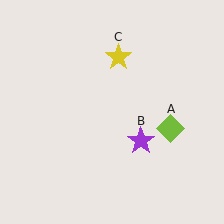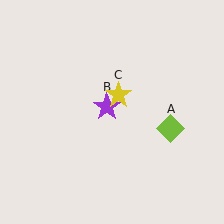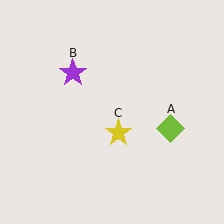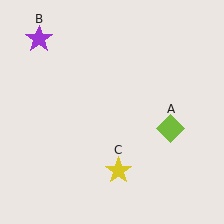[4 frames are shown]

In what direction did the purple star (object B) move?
The purple star (object B) moved up and to the left.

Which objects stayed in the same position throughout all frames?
Lime diamond (object A) remained stationary.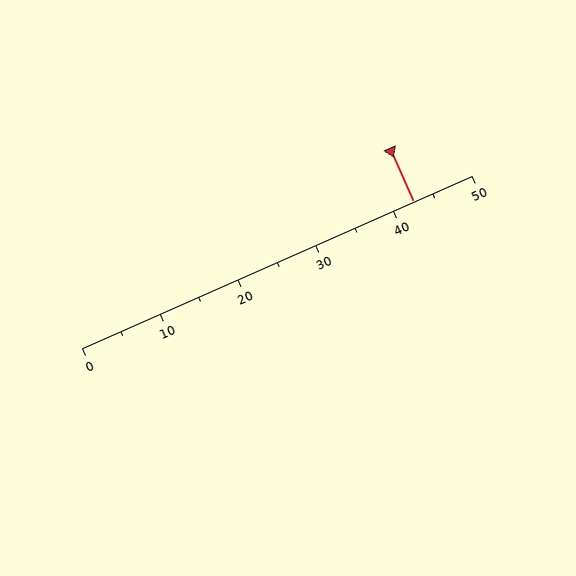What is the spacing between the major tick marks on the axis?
The major ticks are spaced 10 apart.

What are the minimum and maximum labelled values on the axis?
The axis runs from 0 to 50.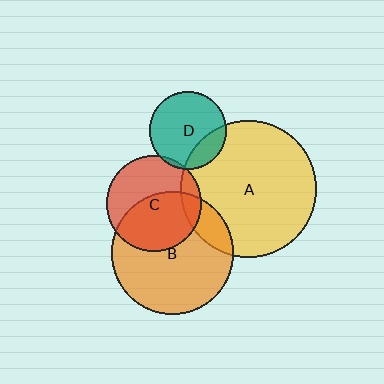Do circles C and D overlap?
Yes.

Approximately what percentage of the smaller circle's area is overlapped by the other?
Approximately 5%.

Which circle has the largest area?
Circle A (yellow).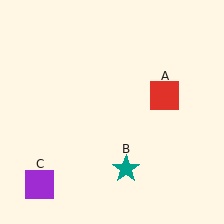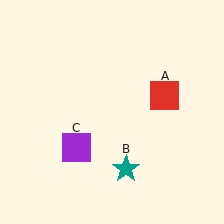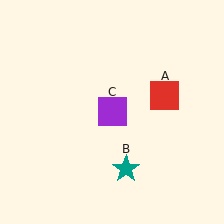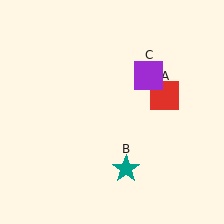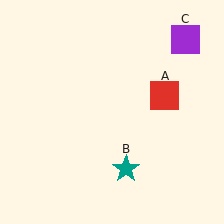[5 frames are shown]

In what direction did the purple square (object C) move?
The purple square (object C) moved up and to the right.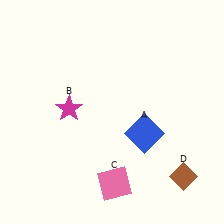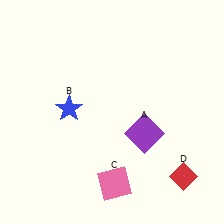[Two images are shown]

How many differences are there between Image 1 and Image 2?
There are 3 differences between the two images.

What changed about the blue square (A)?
In Image 1, A is blue. In Image 2, it changed to purple.